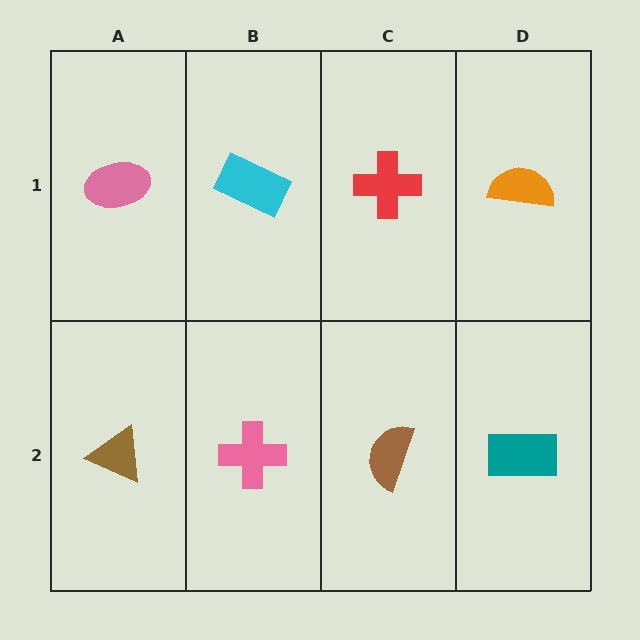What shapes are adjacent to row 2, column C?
A red cross (row 1, column C), a pink cross (row 2, column B), a teal rectangle (row 2, column D).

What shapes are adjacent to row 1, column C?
A brown semicircle (row 2, column C), a cyan rectangle (row 1, column B), an orange semicircle (row 1, column D).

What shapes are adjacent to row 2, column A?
A pink ellipse (row 1, column A), a pink cross (row 2, column B).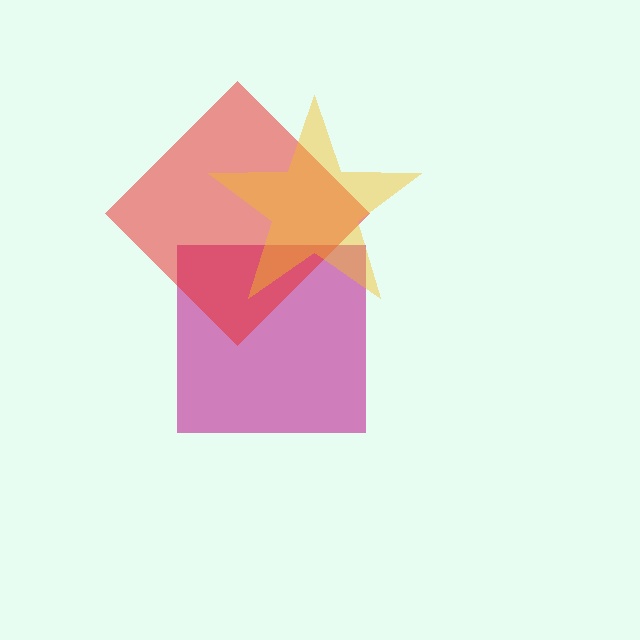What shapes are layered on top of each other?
The layered shapes are: a magenta square, a red diamond, a yellow star.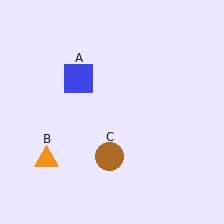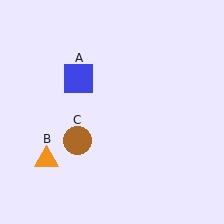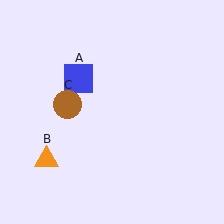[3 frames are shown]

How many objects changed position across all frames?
1 object changed position: brown circle (object C).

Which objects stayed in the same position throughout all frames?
Blue square (object A) and orange triangle (object B) remained stationary.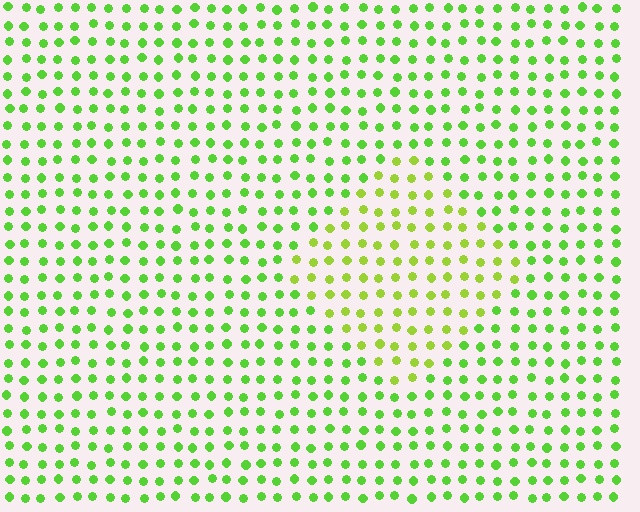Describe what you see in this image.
The image is filled with small lime elements in a uniform arrangement. A diamond-shaped region is visible where the elements are tinted to a slightly different hue, forming a subtle color boundary.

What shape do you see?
I see a diamond.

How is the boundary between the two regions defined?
The boundary is defined purely by a slight shift in hue (about 25 degrees). Spacing, size, and orientation are identical on both sides.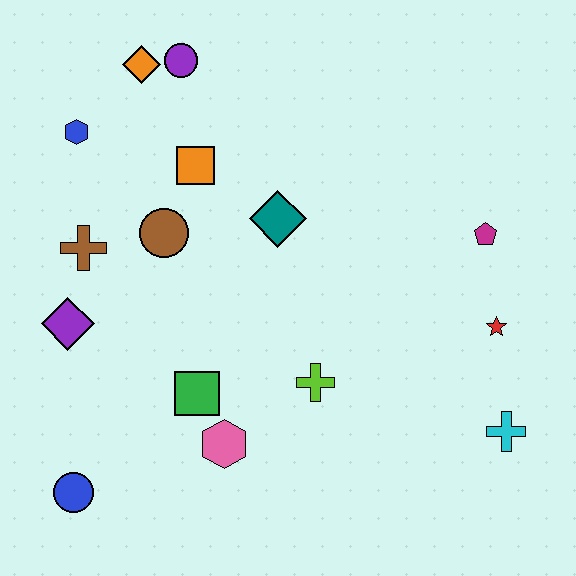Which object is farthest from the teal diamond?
The blue circle is farthest from the teal diamond.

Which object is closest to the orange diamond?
The purple circle is closest to the orange diamond.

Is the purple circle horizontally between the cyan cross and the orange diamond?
Yes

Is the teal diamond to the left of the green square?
No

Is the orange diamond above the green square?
Yes